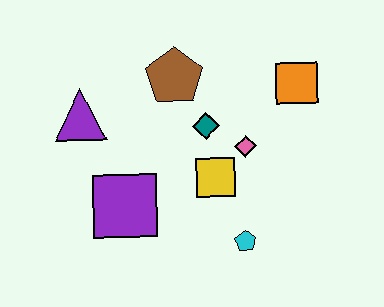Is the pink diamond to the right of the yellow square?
Yes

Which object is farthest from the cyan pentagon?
The purple triangle is farthest from the cyan pentagon.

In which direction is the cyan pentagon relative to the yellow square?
The cyan pentagon is below the yellow square.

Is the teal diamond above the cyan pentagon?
Yes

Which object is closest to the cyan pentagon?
The yellow square is closest to the cyan pentagon.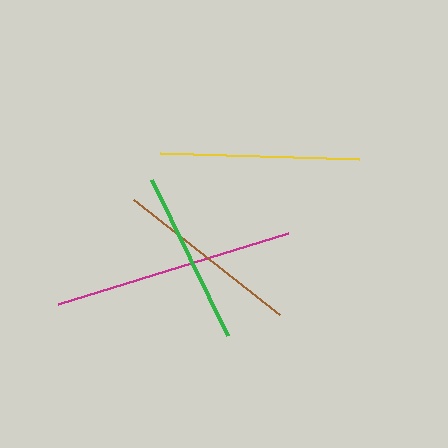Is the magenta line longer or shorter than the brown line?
The magenta line is longer than the brown line.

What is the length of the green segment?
The green segment is approximately 173 pixels long.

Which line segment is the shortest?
The green line is the shortest at approximately 173 pixels.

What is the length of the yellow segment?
The yellow segment is approximately 200 pixels long.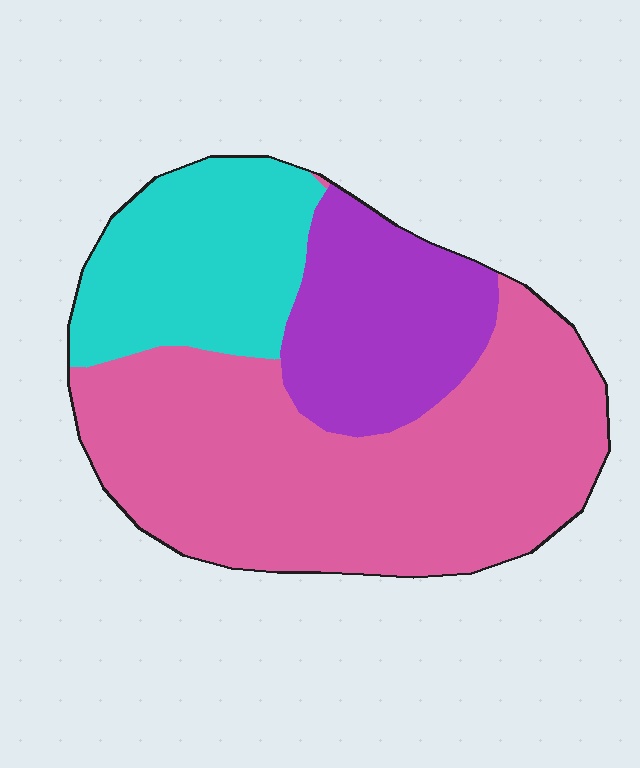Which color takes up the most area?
Pink, at roughly 55%.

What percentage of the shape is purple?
Purple covers roughly 20% of the shape.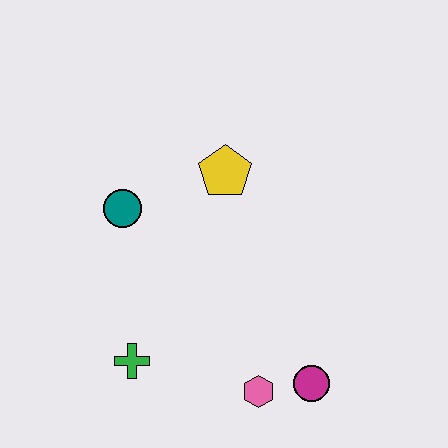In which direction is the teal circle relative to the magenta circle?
The teal circle is to the left of the magenta circle.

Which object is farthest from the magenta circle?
The teal circle is farthest from the magenta circle.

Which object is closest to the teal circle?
The yellow pentagon is closest to the teal circle.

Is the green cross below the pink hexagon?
No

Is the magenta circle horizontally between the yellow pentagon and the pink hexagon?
No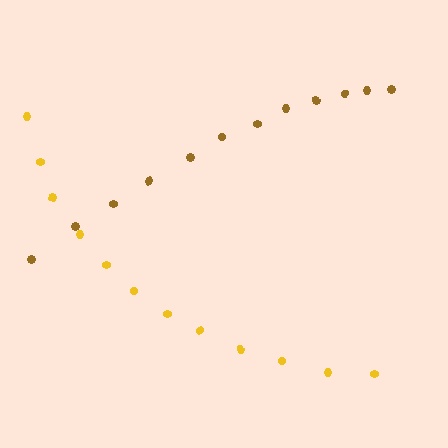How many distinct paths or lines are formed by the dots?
There are 2 distinct paths.